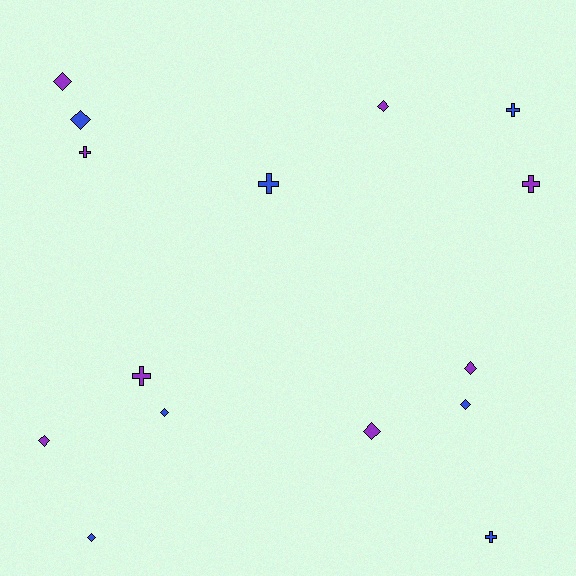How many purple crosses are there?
There are 3 purple crosses.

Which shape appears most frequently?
Diamond, with 9 objects.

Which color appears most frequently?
Purple, with 8 objects.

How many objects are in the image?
There are 15 objects.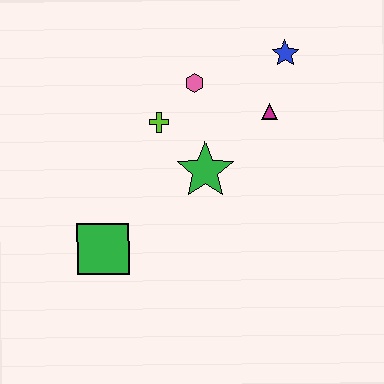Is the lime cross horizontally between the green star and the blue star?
No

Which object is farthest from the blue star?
The green square is farthest from the blue star.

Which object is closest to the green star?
The lime cross is closest to the green star.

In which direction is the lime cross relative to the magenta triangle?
The lime cross is to the left of the magenta triangle.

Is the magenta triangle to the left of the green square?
No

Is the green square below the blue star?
Yes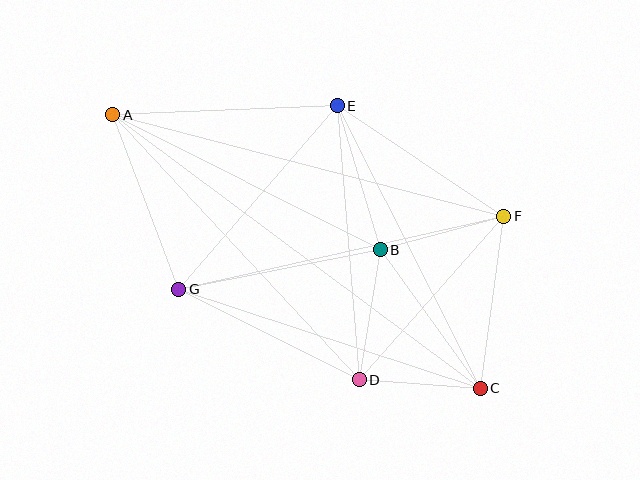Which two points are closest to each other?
Points C and D are closest to each other.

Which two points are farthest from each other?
Points A and C are farthest from each other.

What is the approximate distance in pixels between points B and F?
The distance between B and F is approximately 128 pixels.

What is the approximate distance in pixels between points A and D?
The distance between A and D is approximately 362 pixels.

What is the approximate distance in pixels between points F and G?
The distance between F and G is approximately 333 pixels.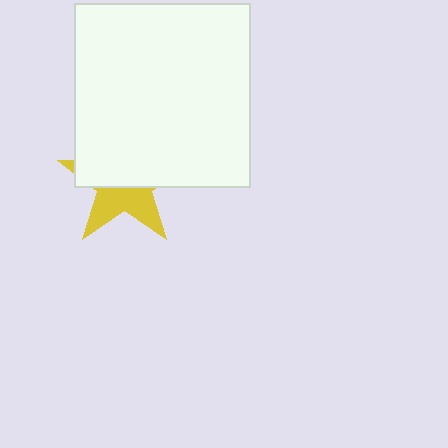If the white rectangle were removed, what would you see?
You would see the complete yellow star.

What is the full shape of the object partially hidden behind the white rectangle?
The partially hidden object is a yellow star.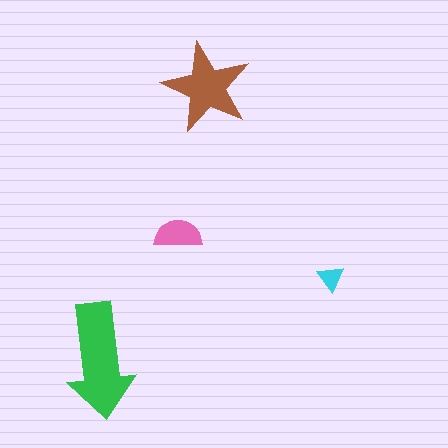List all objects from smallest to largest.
The cyan triangle, the pink semicircle, the brown star, the green arrow.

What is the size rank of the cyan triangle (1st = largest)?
4th.